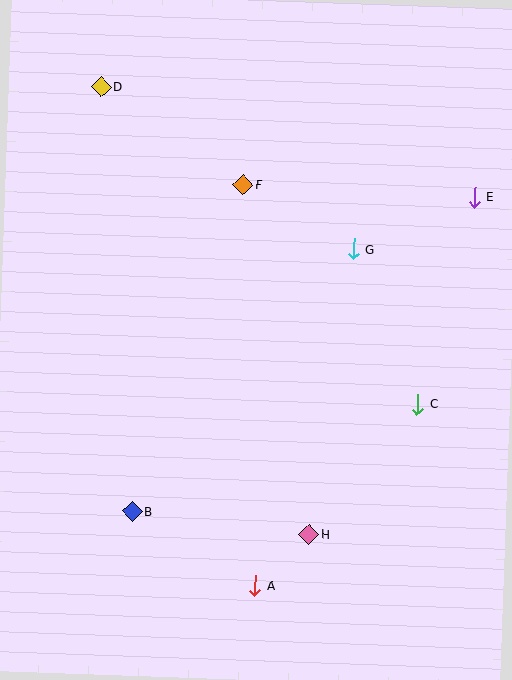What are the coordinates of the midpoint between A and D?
The midpoint between A and D is at (178, 336).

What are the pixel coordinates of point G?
Point G is at (353, 249).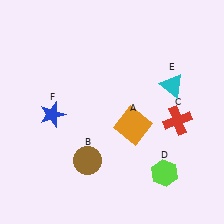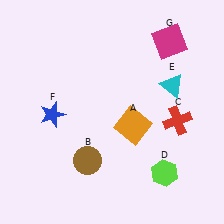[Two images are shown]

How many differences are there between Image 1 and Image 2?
There is 1 difference between the two images.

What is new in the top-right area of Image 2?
A magenta square (G) was added in the top-right area of Image 2.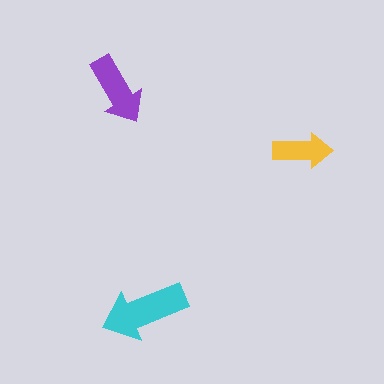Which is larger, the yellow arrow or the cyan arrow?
The cyan one.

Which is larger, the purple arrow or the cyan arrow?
The cyan one.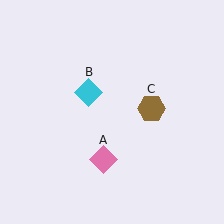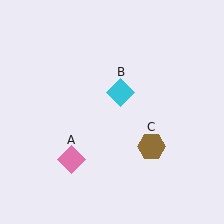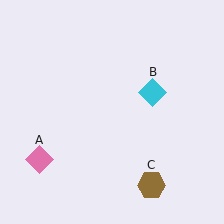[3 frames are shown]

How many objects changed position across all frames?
3 objects changed position: pink diamond (object A), cyan diamond (object B), brown hexagon (object C).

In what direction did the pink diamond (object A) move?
The pink diamond (object A) moved left.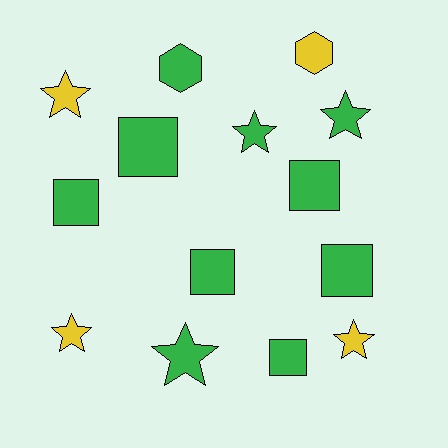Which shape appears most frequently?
Square, with 6 objects.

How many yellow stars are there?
There are 3 yellow stars.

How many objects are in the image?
There are 14 objects.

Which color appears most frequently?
Green, with 10 objects.